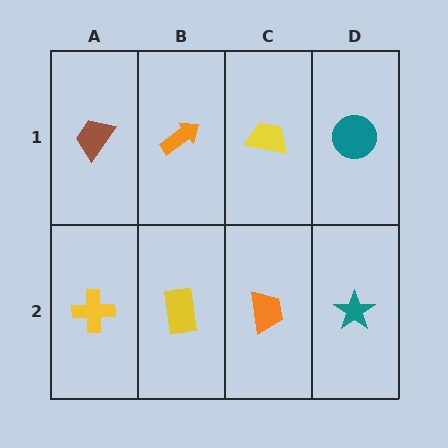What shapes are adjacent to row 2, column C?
A yellow trapezoid (row 1, column C), a yellow rectangle (row 2, column B), a teal star (row 2, column D).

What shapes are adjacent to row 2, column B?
An orange arrow (row 1, column B), a yellow cross (row 2, column A), an orange trapezoid (row 2, column C).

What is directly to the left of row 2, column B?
A yellow cross.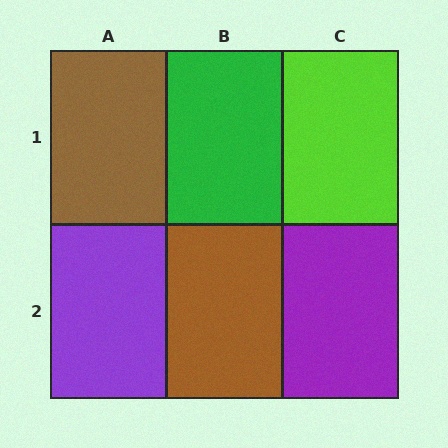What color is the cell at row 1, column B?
Green.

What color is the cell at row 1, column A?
Brown.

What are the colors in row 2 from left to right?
Purple, brown, purple.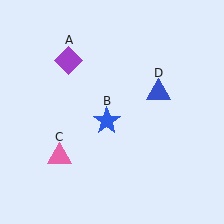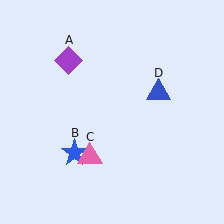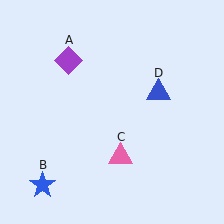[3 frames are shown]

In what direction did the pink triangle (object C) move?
The pink triangle (object C) moved right.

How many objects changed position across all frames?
2 objects changed position: blue star (object B), pink triangle (object C).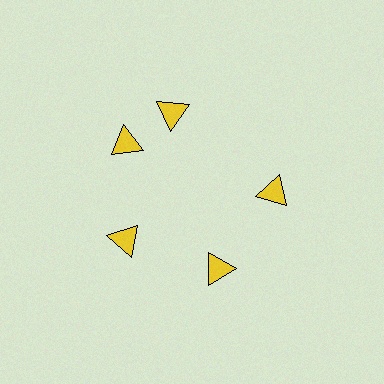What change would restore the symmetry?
The symmetry would be restored by rotating it back into even spacing with its neighbors so that all 5 triangles sit at equal angles and equal distance from the center.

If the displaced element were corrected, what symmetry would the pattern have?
It would have 5-fold rotational symmetry — the pattern would map onto itself every 72 degrees.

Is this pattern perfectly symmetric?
No. The 5 yellow triangles are arranged in a ring, but one element near the 1 o'clock position is rotated out of alignment along the ring, breaking the 5-fold rotational symmetry.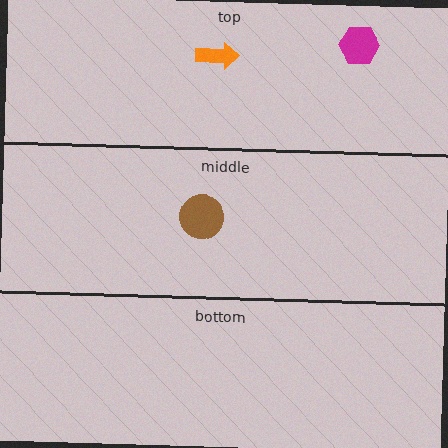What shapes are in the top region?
The orange arrow, the magenta hexagon.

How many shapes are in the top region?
2.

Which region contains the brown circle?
The middle region.